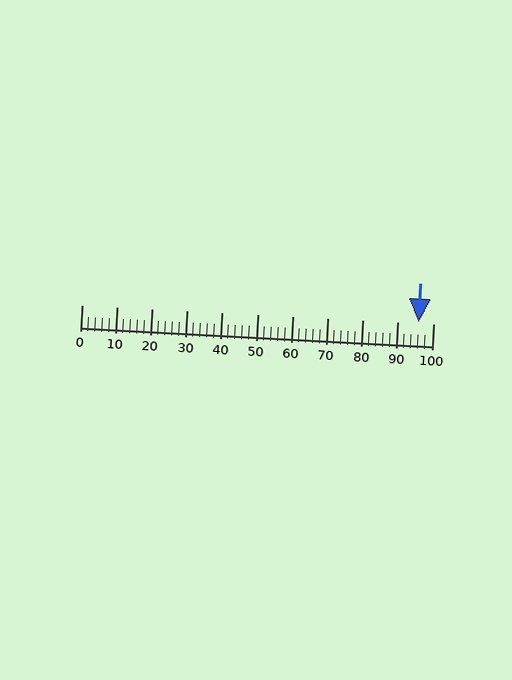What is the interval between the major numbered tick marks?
The major tick marks are spaced 10 units apart.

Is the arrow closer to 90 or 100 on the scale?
The arrow is closer to 100.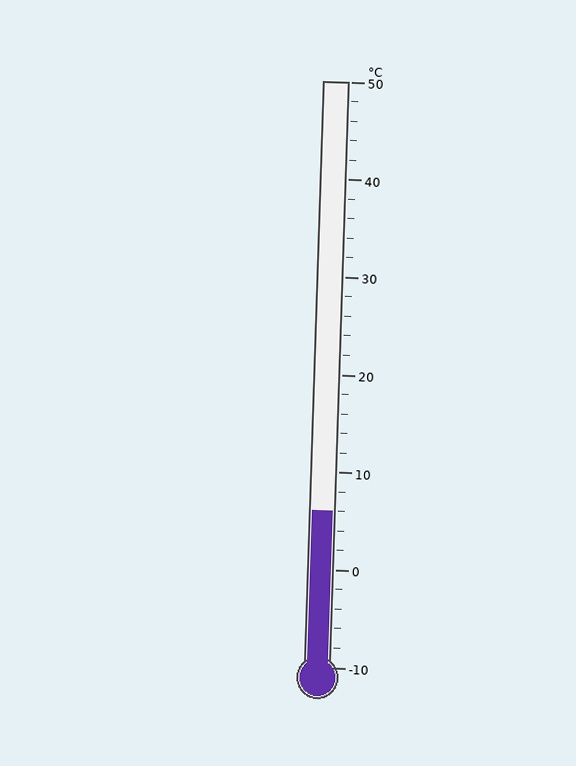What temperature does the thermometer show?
The thermometer shows approximately 6°C.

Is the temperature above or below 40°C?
The temperature is below 40°C.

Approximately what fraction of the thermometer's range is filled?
The thermometer is filled to approximately 25% of its range.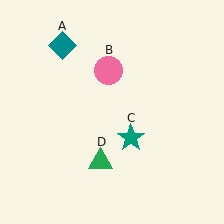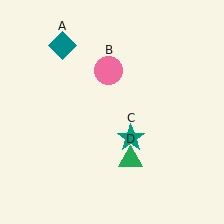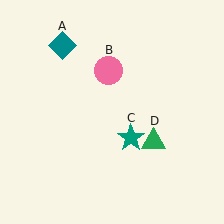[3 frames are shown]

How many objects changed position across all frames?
1 object changed position: green triangle (object D).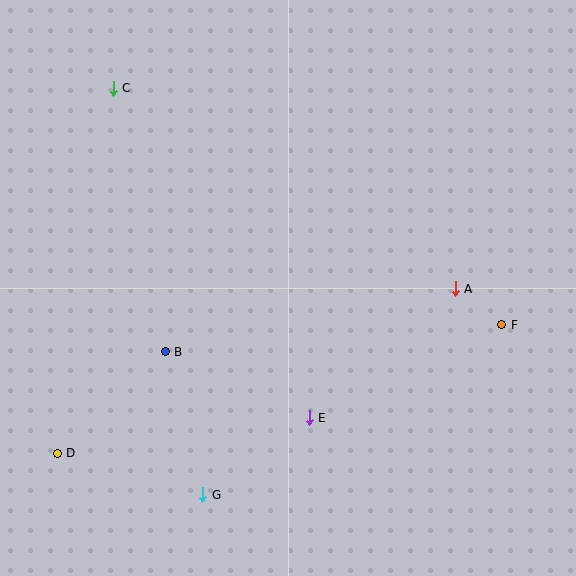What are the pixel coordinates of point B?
Point B is at (165, 352).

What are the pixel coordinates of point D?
Point D is at (57, 453).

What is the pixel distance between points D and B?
The distance between D and B is 148 pixels.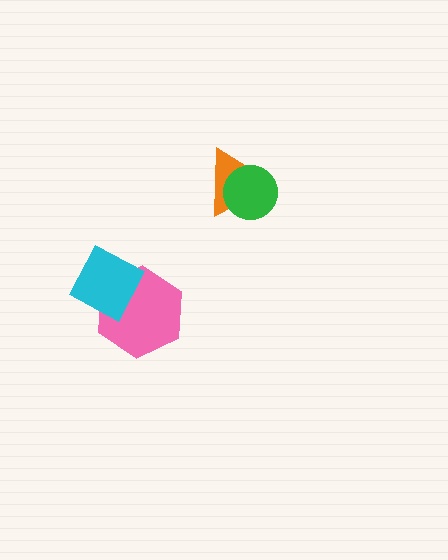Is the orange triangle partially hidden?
Yes, it is partially covered by another shape.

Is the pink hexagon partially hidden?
Yes, it is partially covered by another shape.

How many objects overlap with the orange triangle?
1 object overlaps with the orange triangle.